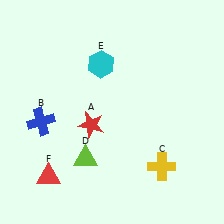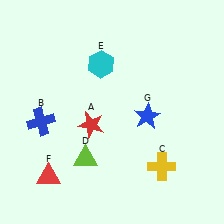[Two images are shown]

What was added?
A blue star (G) was added in Image 2.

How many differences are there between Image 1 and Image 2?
There is 1 difference between the two images.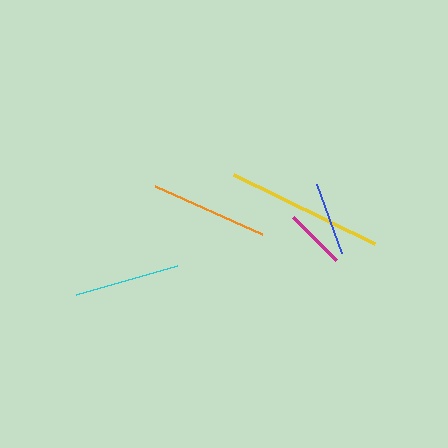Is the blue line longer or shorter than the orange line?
The orange line is longer than the blue line.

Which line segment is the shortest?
The magenta line is the shortest at approximately 61 pixels.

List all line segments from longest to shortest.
From longest to shortest: yellow, orange, cyan, blue, magenta.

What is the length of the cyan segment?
The cyan segment is approximately 105 pixels long.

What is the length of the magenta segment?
The magenta segment is approximately 61 pixels long.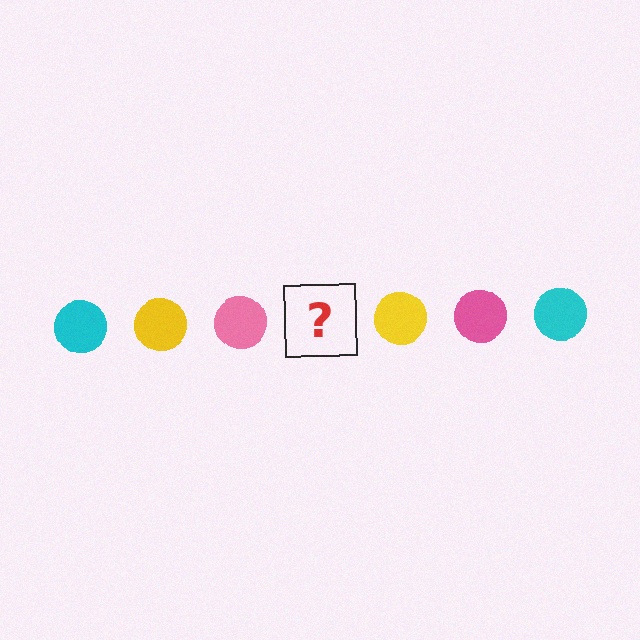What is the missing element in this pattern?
The missing element is a cyan circle.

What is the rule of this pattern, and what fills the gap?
The rule is that the pattern cycles through cyan, yellow, pink circles. The gap should be filled with a cyan circle.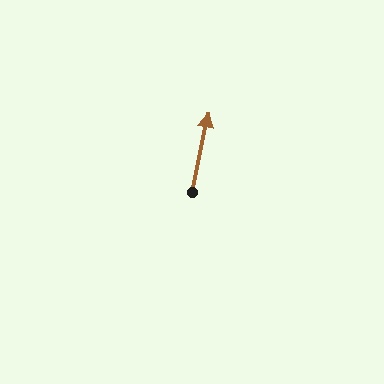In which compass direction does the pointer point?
North.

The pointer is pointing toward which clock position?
Roughly 12 o'clock.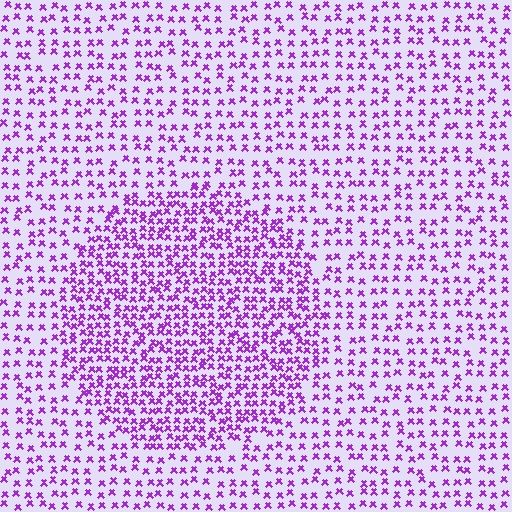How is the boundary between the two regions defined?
The boundary is defined by a change in element density (approximately 1.9x ratio). All elements are the same color, size, and shape.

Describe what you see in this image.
The image contains small purple elements arranged at two different densities. A circle-shaped region is visible where the elements are more densely packed than the surrounding area.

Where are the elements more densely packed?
The elements are more densely packed inside the circle boundary.